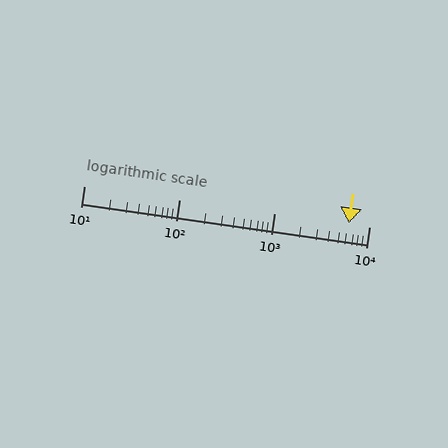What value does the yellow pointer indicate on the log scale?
The pointer indicates approximately 6100.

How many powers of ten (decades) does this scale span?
The scale spans 3 decades, from 10 to 10000.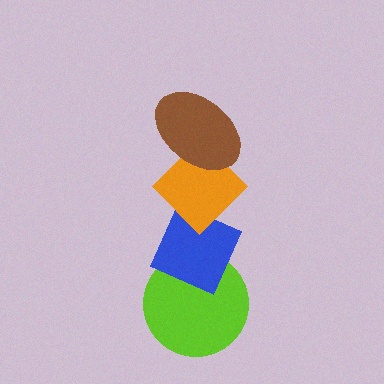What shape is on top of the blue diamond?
The orange diamond is on top of the blue diamond.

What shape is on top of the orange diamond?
The brown ellipse is on top of the orange diamond.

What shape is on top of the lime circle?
The blue diamond is on top of the lime circle.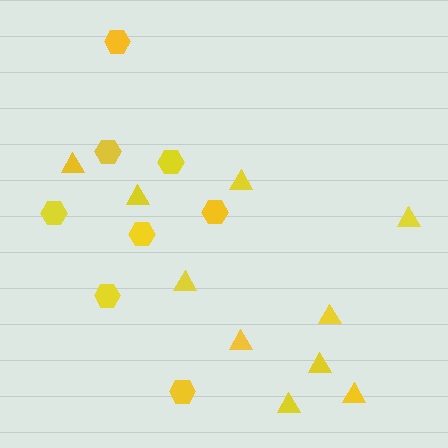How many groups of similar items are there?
There are 2 groups: one group of triangles (10) and one group of hexagons (8).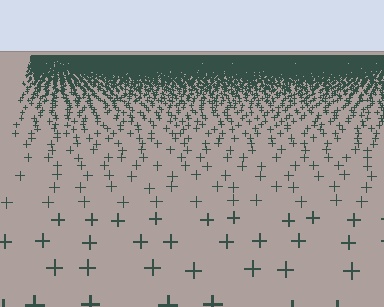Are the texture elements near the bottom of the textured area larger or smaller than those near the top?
Larger. Near the bottom, elements are closer to the viewer and appear at a bigger on-screen size.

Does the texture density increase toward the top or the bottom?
Density increases toward the top.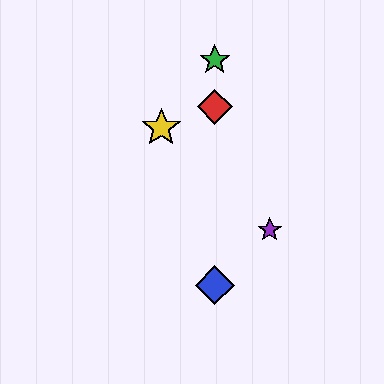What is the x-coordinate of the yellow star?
The yellow star is at x≈161.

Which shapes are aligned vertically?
The red diamond, the blue diamond, the green star are aligned vertically.